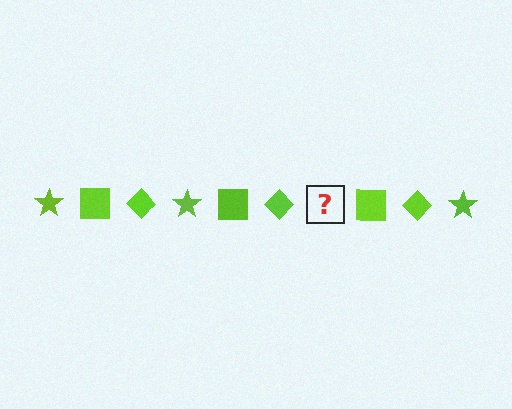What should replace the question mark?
The question mark should be replaced with a lime star.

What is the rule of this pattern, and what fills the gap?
The rule is that the pattern cycles through star, square, diamond shapes in lime. The gap should be filled with a lime star.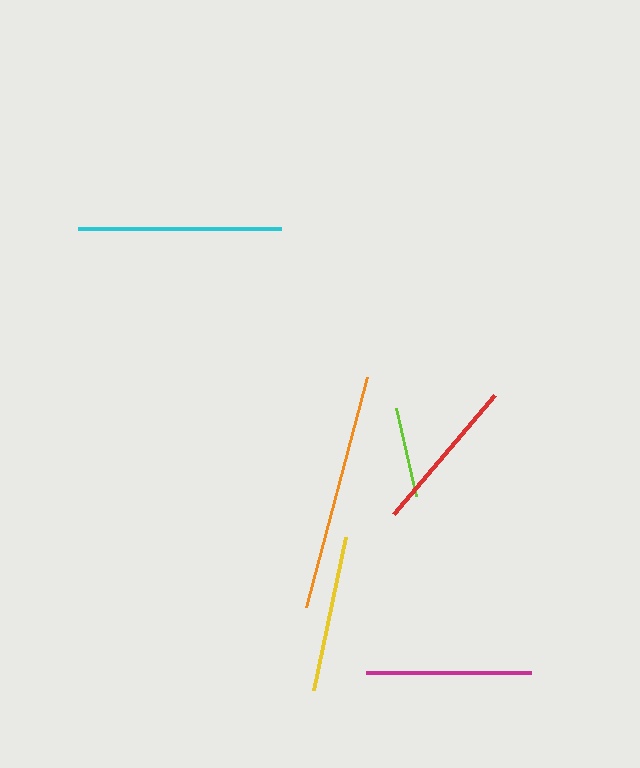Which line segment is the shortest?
The lime line is the shortest at approximately 90 pixels.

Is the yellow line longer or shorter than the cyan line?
The cyan line is longer than the yellow line.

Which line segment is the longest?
The orange line is the longest at approximately 239 pixels.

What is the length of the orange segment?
The orange segment is approximately 239 pixels long.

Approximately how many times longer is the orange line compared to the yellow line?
The orange line is approximately 1.5 times the length of the yellow line.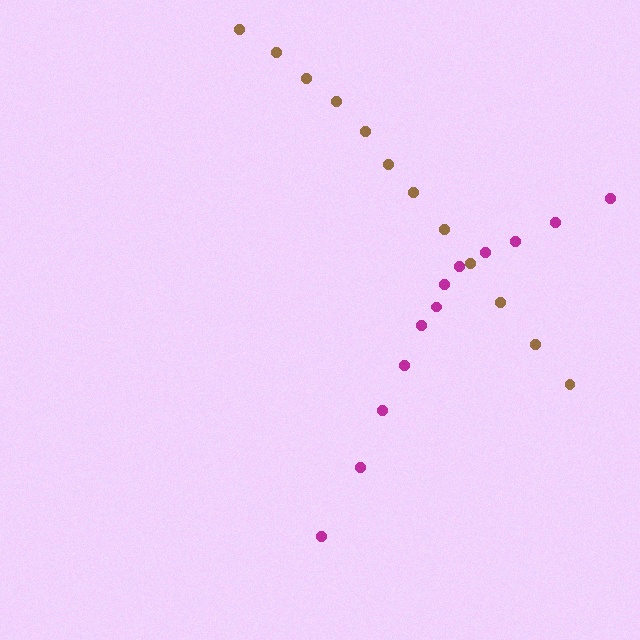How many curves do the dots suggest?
There are 2 distinct paths.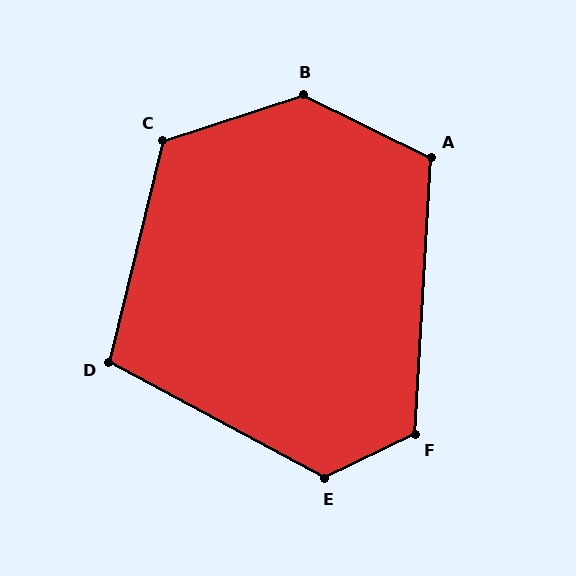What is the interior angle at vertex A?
Approximately 113 degrees (obtuse).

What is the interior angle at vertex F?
Approximately 119 degrees (obtuse).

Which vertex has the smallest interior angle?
D, at approximately 105 degrees.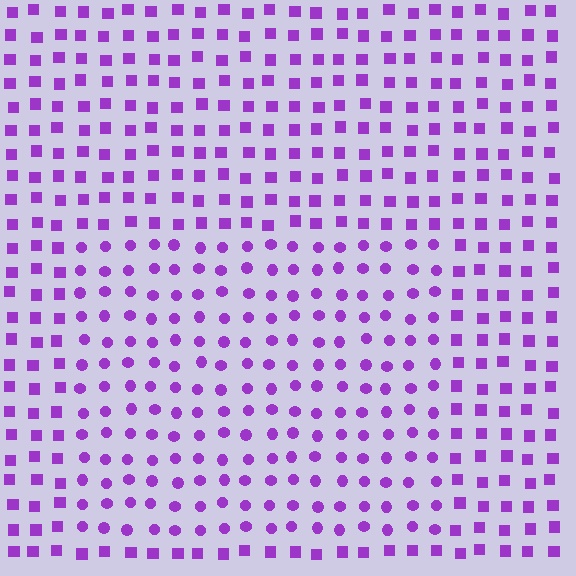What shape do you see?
I see a rectangle.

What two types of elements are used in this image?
The image uses circles inside the rectangle region and squares outside it.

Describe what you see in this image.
The image is filled with small purple elements arranged in a uniform grid. A rectangle-shaped region contains circles, while the surrounding area contains squares. The boundary is defined purely by the change in element shape.